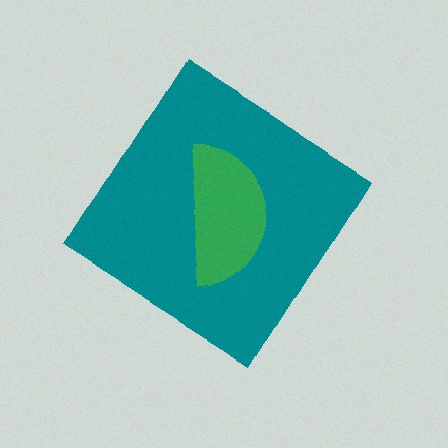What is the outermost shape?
The teal diamond.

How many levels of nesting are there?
2.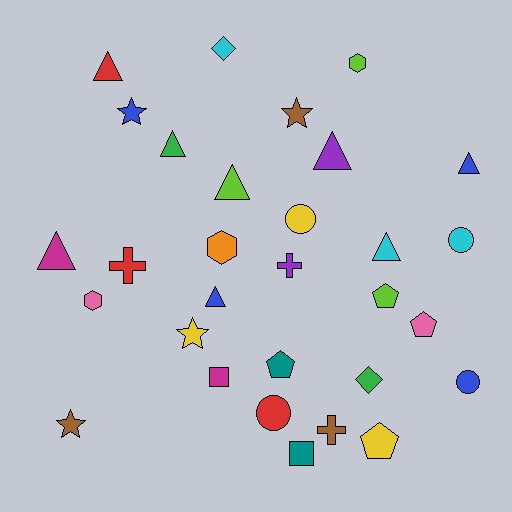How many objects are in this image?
There are 30 objects.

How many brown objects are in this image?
There are 3 brown objects.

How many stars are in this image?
There are 4 stars.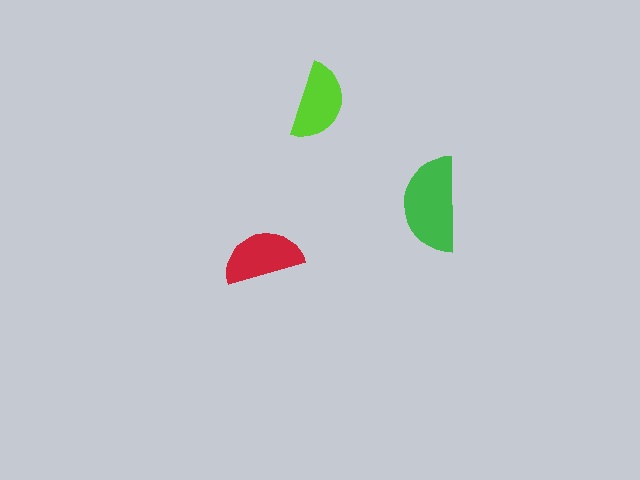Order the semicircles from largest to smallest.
the green one, the red one, the lime one.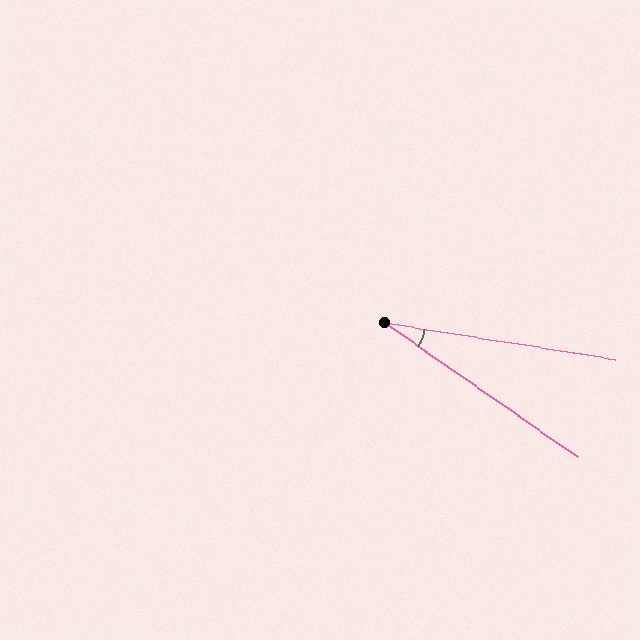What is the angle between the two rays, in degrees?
Approximately 26 degrees.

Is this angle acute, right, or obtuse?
It is acute.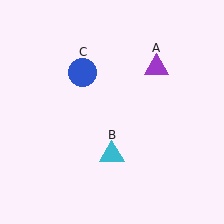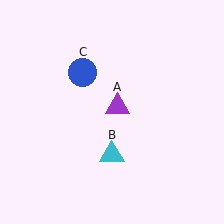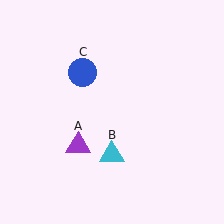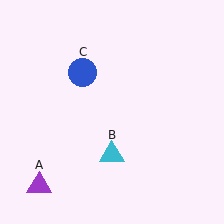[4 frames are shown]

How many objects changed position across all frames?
1 object changed position: purple triangle (object A).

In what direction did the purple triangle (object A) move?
The purple triangle (object A) moved down and to the left.